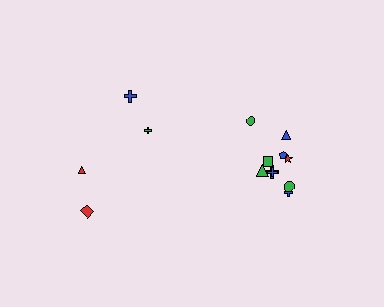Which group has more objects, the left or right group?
The right group.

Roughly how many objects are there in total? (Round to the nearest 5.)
Roughly 15 objects in total.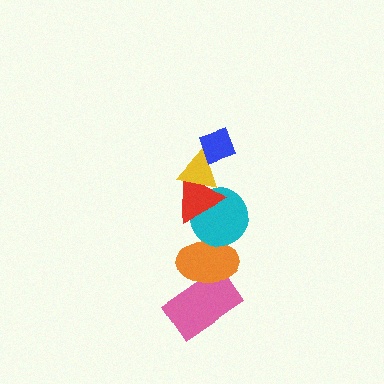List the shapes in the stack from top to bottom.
From top to bottom: the blue diamond, the yellow triangle, the red triangle, the cyan circle, the orange ellipse, the pink rectangle.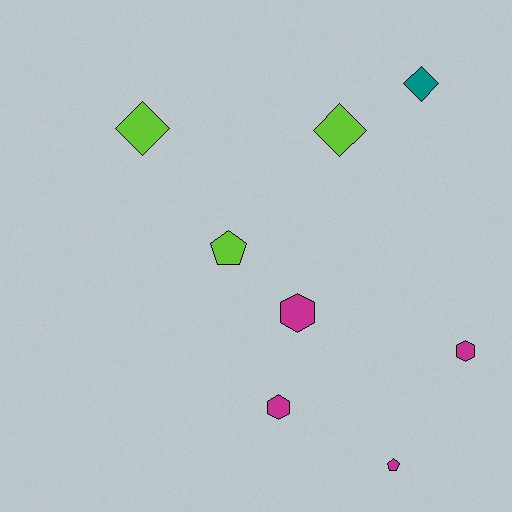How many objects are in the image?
There are 8 objects.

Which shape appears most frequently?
Hexagon, with 3 objects.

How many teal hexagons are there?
There are no teal hexagons.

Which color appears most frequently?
Magenta, with 4 objects.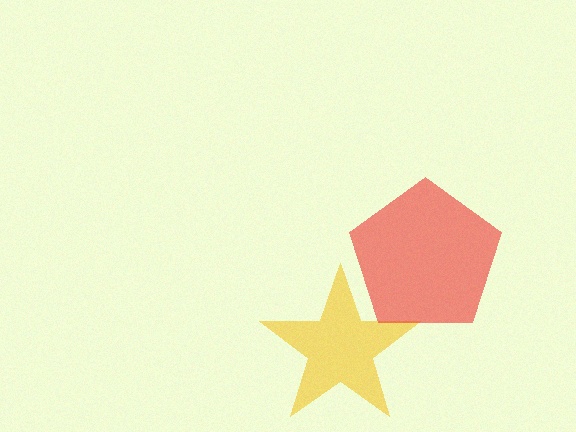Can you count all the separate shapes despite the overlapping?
Yes, there are 2 separate shapes.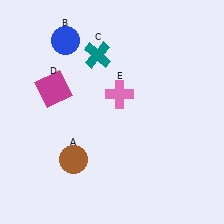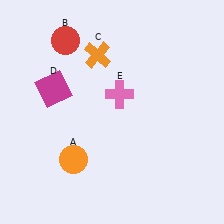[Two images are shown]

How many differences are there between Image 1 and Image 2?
There are 3 differences between the two images.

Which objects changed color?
A changed from brown to orange. B changed from blue to red. C changed from teal to orange.